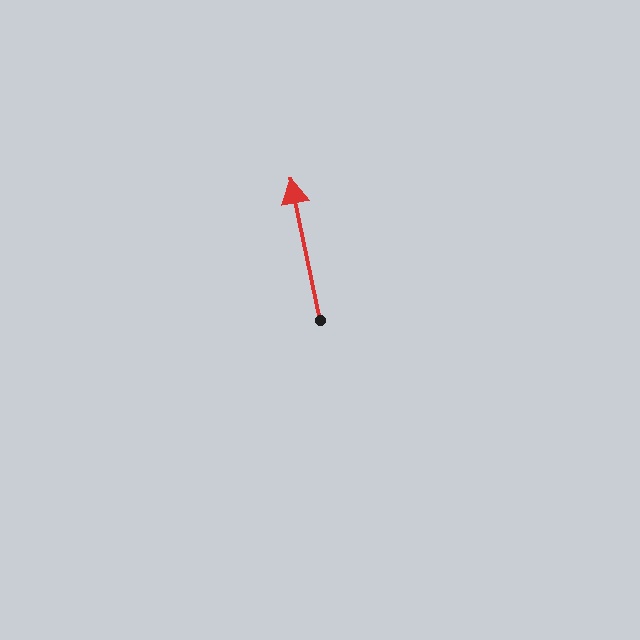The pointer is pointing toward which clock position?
Roughly 12 o'clock.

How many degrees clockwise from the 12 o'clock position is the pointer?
Approximately 348 degrees.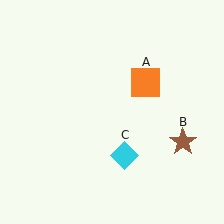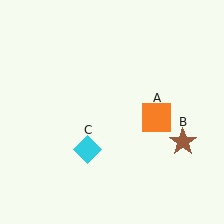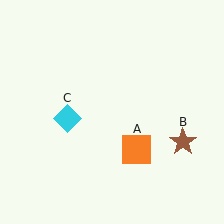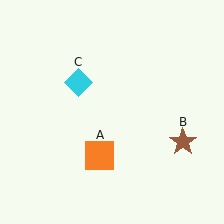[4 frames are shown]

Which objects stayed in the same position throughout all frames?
Brown star (object B) remained stationary.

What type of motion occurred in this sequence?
The orange square (object A), cyan diamond (object C) rotated clockwise around the center of the scene.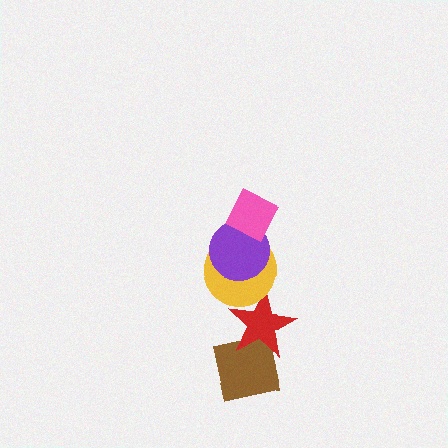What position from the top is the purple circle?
The purple circle is 2nd from the top.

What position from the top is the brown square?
The brown square is 5th from the top.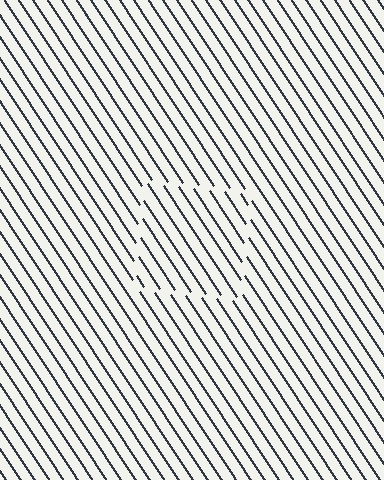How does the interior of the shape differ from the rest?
The interior of the shape contains the same grating, shifted by half a period — the contour is defined by the phase discontinuity where line-ends from the inner and outer gratings abut.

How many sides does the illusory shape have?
4 sides — the line-ends trace a square.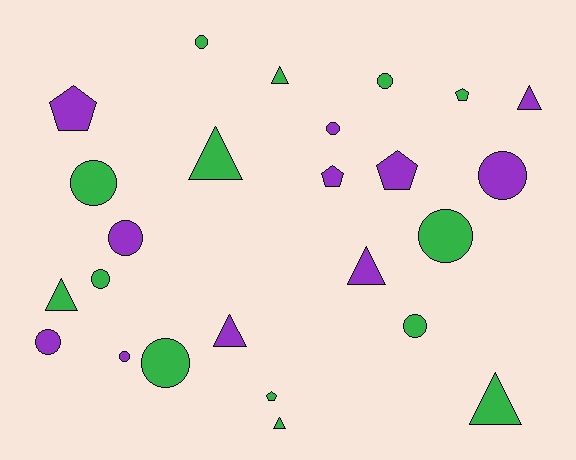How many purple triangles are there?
There are 3 purple triangles.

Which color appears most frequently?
Green, with 14 objects.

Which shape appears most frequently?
Circle, with 12 objects.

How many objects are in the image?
There are 25 objects.